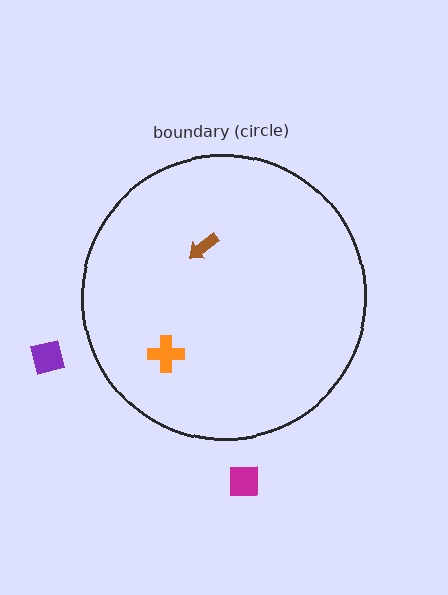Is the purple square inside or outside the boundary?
Outside.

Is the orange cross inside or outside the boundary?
Inside.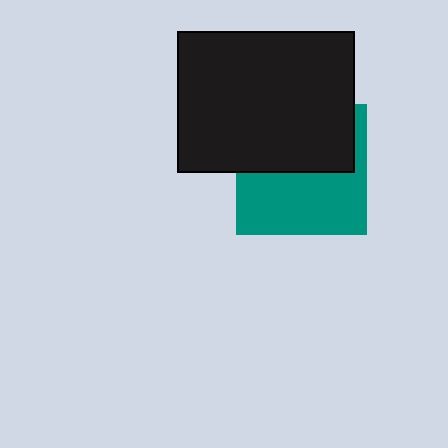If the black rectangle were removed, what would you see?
You would see the complete teal square.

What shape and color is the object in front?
The object in front is a black rectangle.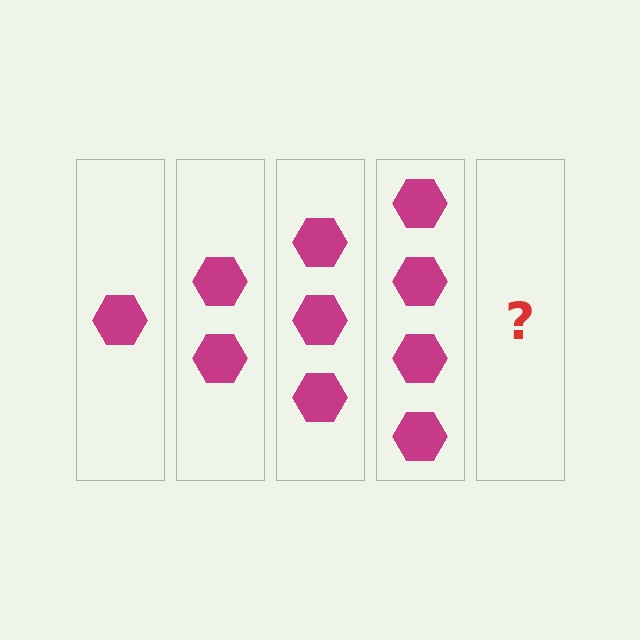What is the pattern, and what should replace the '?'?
The pattern is that each step adds one more hexagon. The '?' should be 5 hexagons.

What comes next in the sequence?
The next element should be 5 hexagons.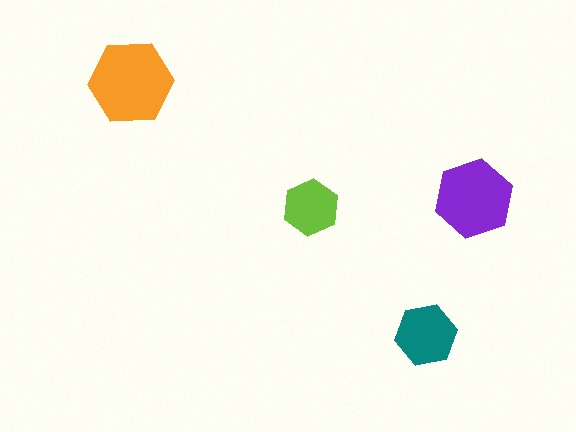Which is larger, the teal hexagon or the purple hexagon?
The purple one.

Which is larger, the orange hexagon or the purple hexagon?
The orange one.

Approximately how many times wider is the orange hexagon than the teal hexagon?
About 1.5 times wider.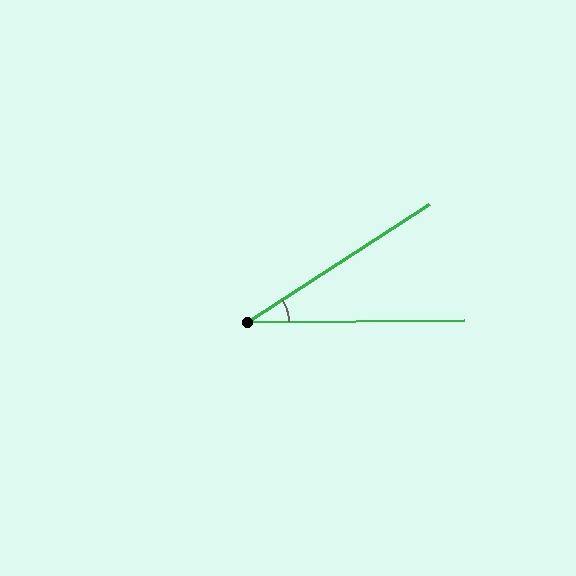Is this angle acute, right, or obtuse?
It is acute.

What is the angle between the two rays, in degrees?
Approximately 33 degrees.